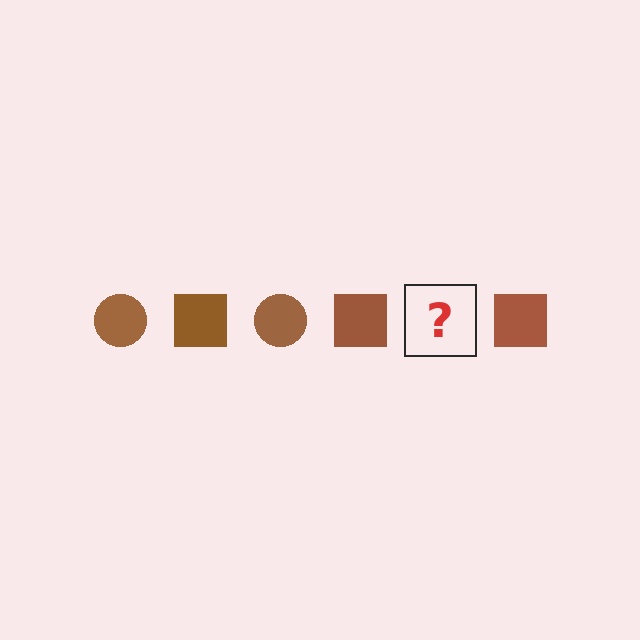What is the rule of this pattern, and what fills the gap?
The rule is that the pattern cycles through circle, square shapes in brown. The gap should be filled with a brown circle.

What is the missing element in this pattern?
The missing element is a brown circle.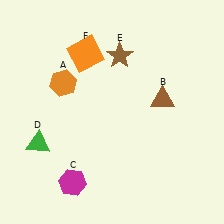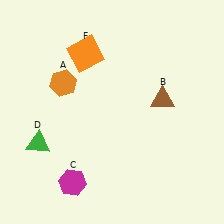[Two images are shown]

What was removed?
The brown star (E) was removed in Image 2.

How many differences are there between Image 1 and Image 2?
There is 1 difference between the two images.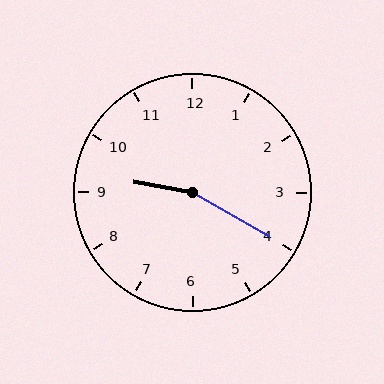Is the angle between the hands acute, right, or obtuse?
It is obtuse.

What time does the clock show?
9:20.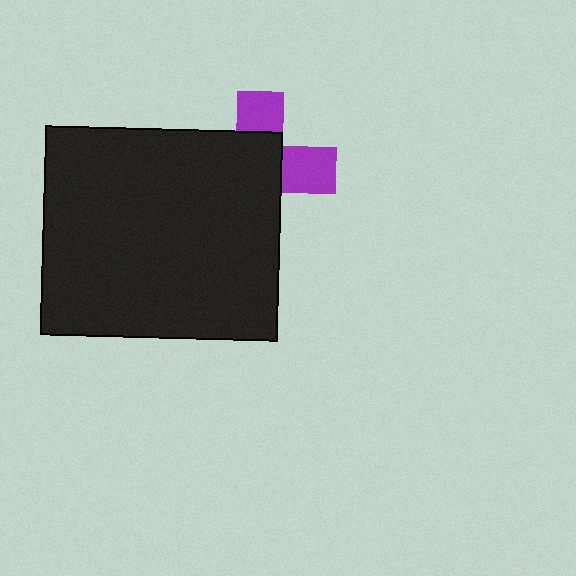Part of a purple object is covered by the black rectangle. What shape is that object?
It is a cross.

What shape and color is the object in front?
The object in front is a black rectangle.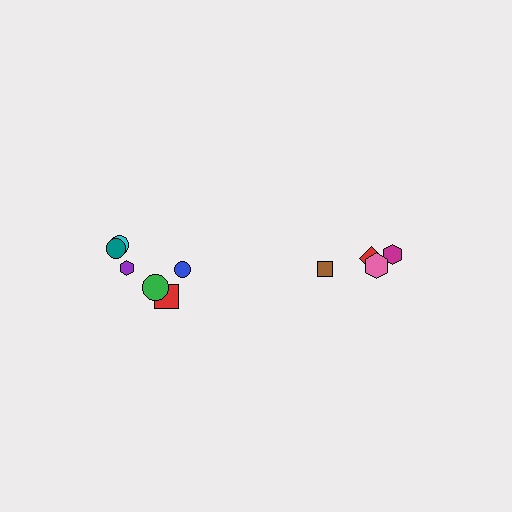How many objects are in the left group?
There are 6 objects.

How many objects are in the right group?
There are 4 objects.